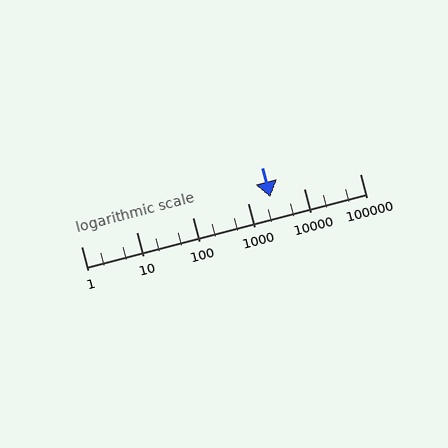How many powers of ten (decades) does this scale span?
The scale spans 5 decades, from 1 to 100000.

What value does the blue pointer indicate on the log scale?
The pointer indicates approximately 2500.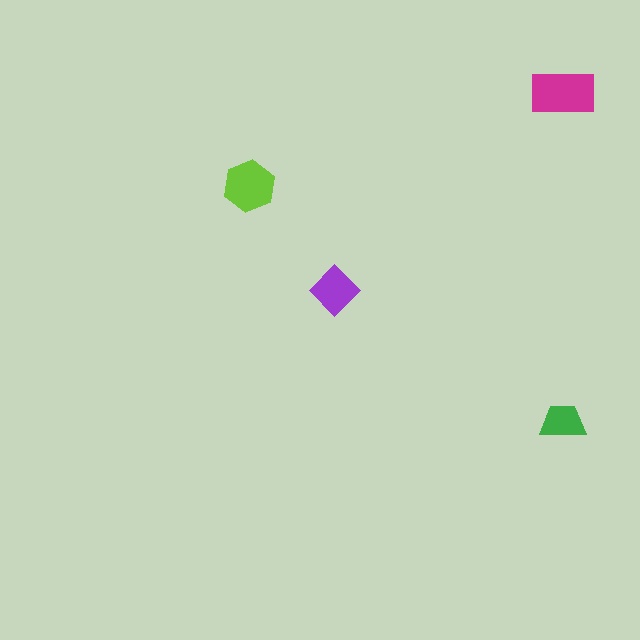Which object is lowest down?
The green trapezoid is bottommost.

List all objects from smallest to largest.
The green trapezoid, the purple diamond, the lime hexagon, the magenta rectangle.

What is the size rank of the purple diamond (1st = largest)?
3rd.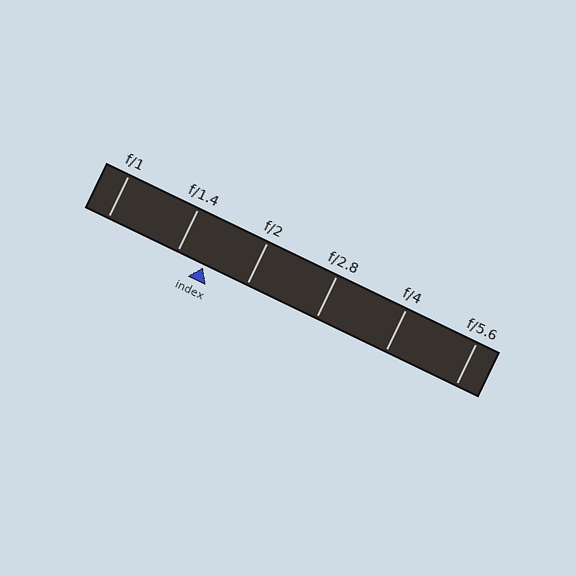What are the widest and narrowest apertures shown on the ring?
The widest aperture shown is f/1 and the narrowest is f/5.6.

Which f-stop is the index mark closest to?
The index mark is closest to f/1.4.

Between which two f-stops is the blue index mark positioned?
The index mark is between f/1.4 and f/2.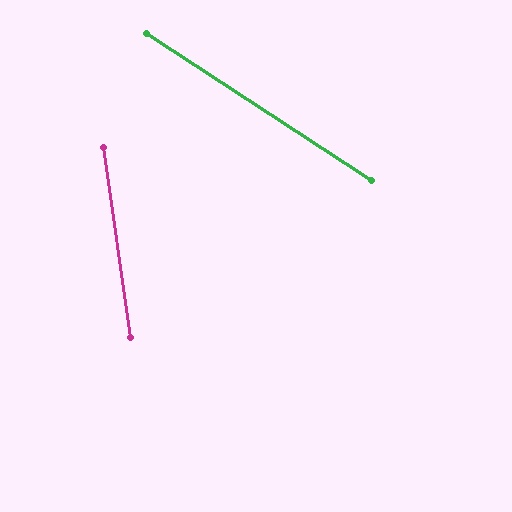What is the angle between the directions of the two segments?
Approximately 49 degrees.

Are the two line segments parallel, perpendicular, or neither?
Neither parallel nor perpendicular — they differ by about 49°.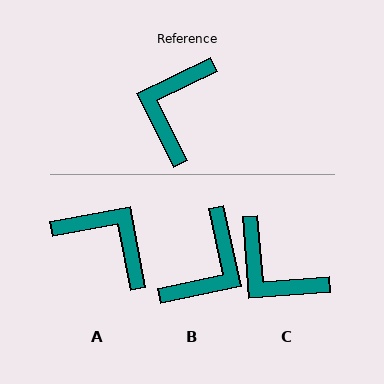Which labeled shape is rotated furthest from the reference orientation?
B, about 166 degrees away.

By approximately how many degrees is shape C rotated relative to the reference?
Approximately 68 degrees counter-clockwise.